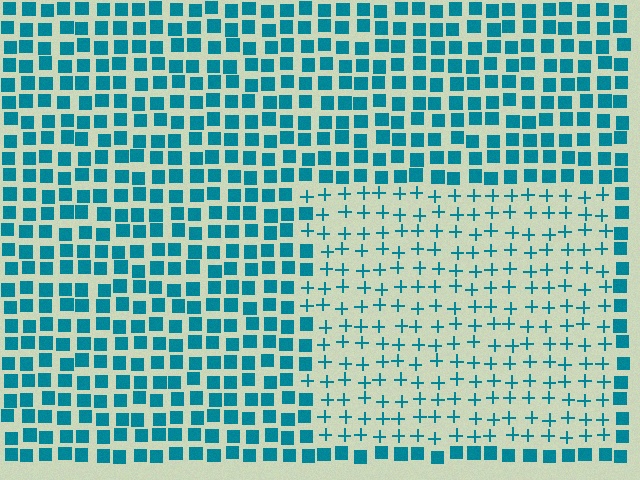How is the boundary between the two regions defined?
The boundary is defined by a change in element shape: plus signs inside vs. squares outside. All elements share the same color and spacing.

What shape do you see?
I see a rectangle.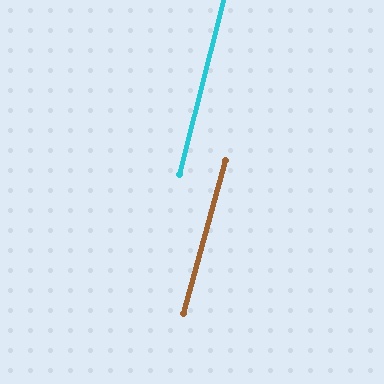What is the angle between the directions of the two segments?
Approximately 1 degree.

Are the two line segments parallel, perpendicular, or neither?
Parallel — their directions differ by only 1.0°.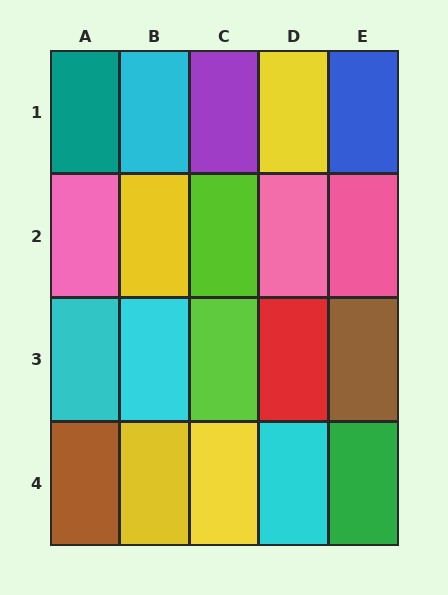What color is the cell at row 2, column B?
Yellow.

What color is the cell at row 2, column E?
Pink.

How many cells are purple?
1 cell is purple.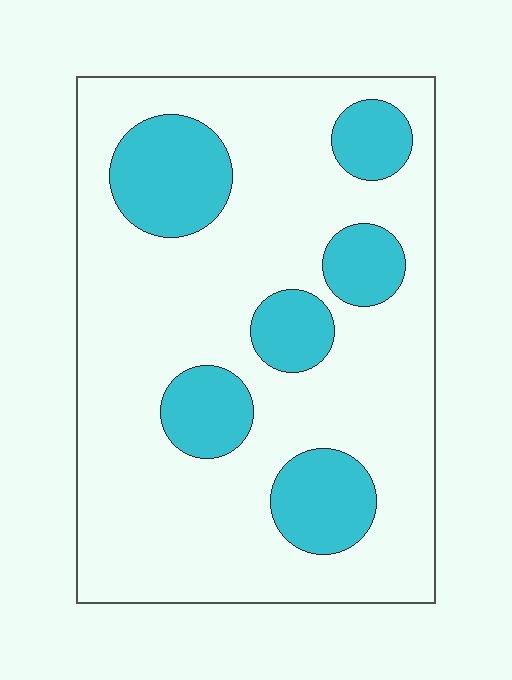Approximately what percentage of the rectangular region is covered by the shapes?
Approximately 25%.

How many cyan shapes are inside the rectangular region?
6.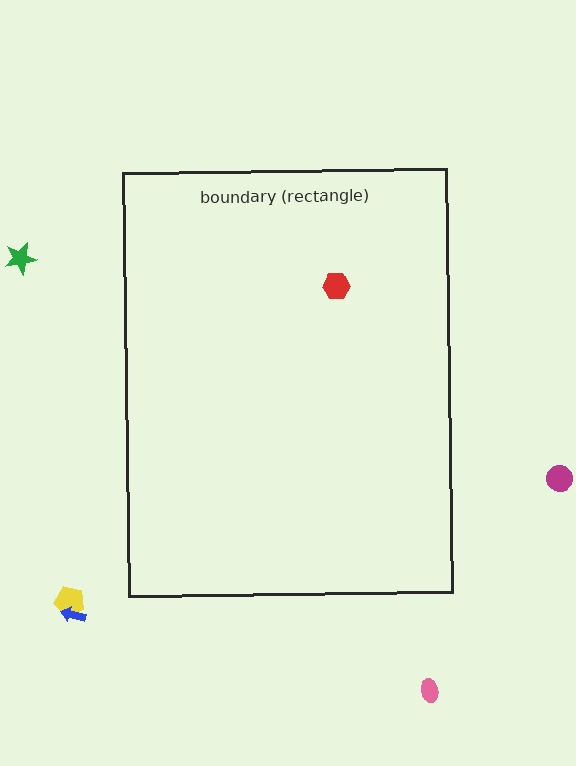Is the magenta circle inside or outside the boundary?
Outside.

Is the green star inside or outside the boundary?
Outside.